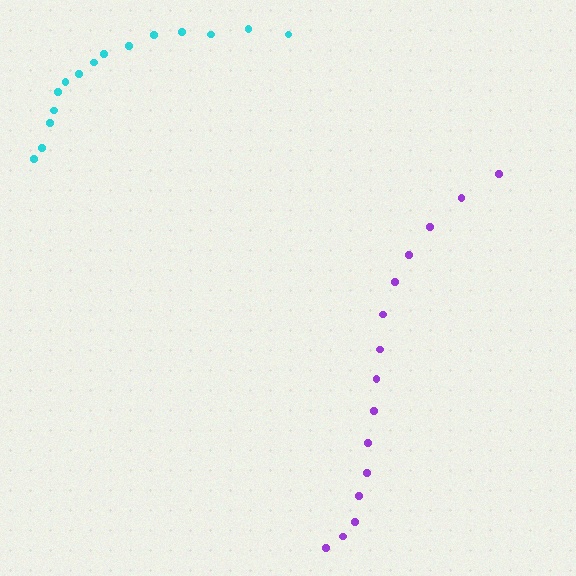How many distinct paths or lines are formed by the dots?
There are 2 distinct paths.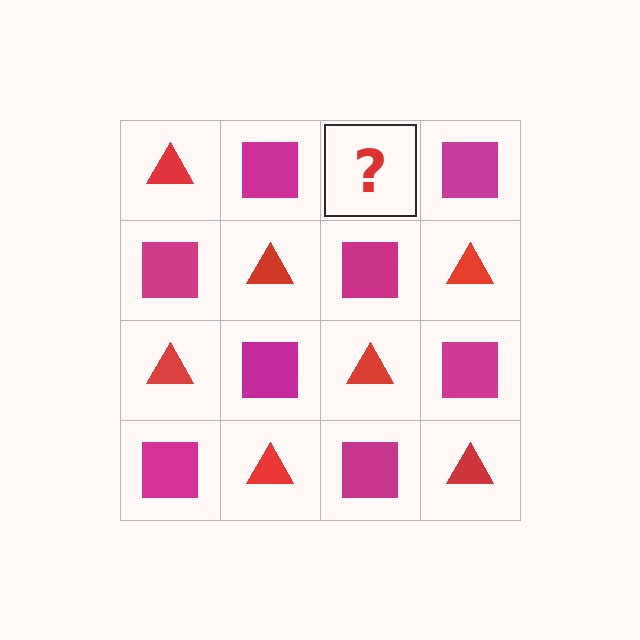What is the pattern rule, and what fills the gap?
The rule is that it alternates red triangle and magenta square in a checkerboard pattern. The gap should be filled with a red triangle.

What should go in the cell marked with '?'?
The missing cell should contain a red triangle.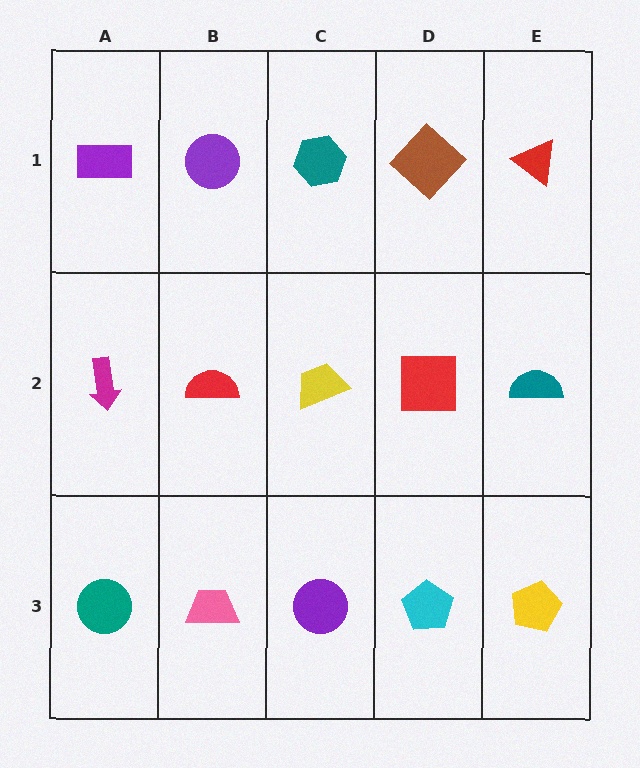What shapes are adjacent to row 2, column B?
A purple circle (row 1, column B), a pink trapezoid (row 3, column B), a magenta arrow (row 2, column A), a yellow trapezoid (row 2, column C).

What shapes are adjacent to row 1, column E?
A teal semicircle (row 2, column E), a brown diamond (row 1, column D).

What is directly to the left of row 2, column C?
A red semicircle.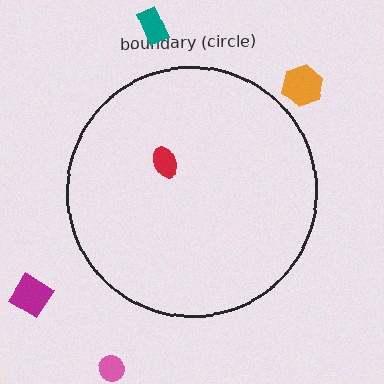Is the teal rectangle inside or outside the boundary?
Outside.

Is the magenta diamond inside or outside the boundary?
Outside.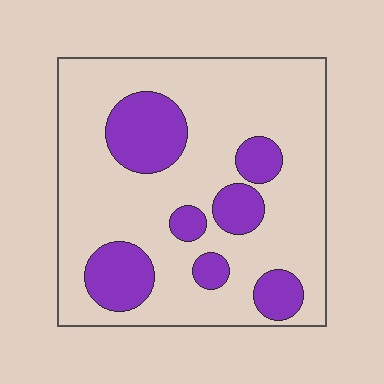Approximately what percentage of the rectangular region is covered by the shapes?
Approximately 25%.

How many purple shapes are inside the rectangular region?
7.